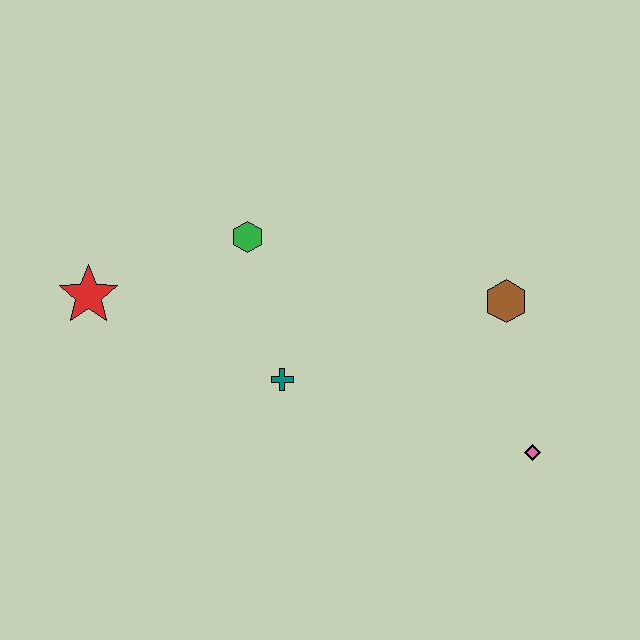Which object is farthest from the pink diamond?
The red star is farthest from the pink diamond.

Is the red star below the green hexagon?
Yes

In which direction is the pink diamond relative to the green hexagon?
The pink diamond is to the right of the green hexagon.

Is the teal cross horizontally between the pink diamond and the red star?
Yes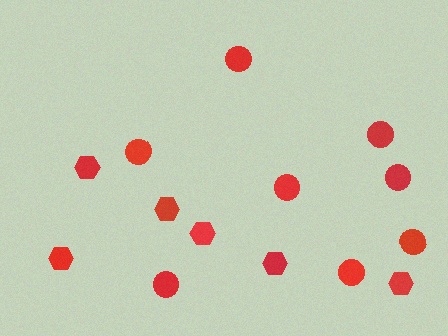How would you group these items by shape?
There are 2 groups: one group of hexagons (6) and one group of circles (8).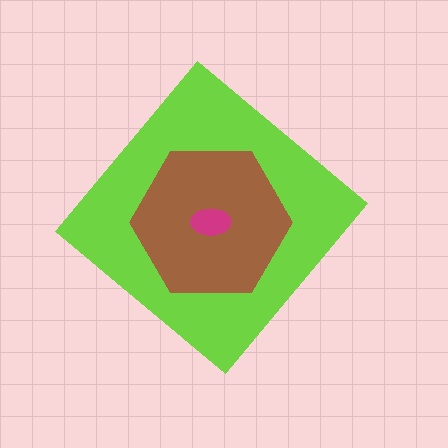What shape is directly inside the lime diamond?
The brown hexagon.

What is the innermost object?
The magenta ellipse.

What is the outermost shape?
The lime diamond.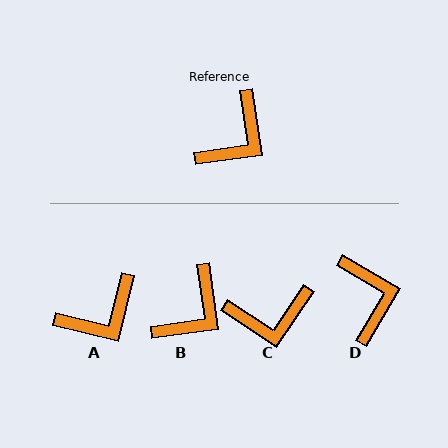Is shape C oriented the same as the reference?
No, it is off by about 42 degrees.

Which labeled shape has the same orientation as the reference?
B.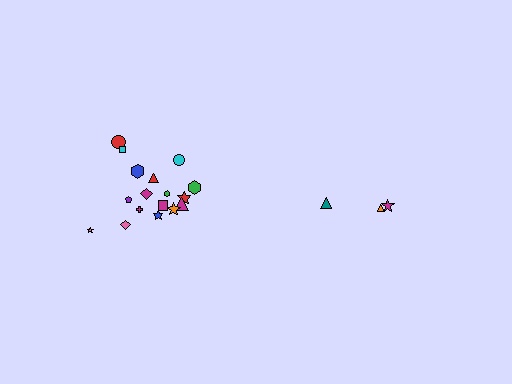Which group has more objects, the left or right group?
The left group.